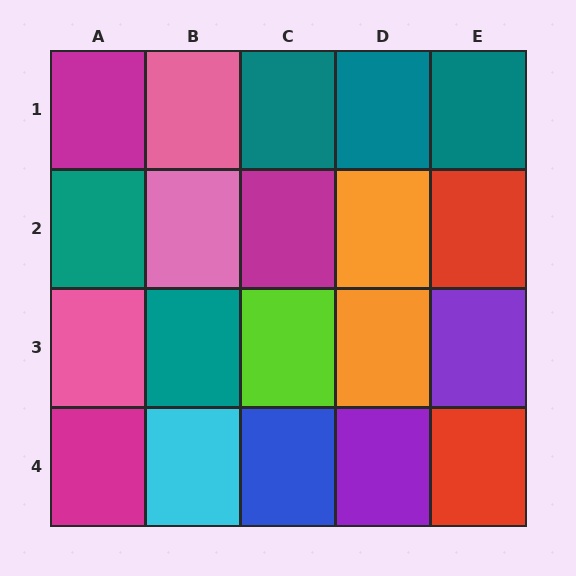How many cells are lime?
1 cell is lime.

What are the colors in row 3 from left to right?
Pink, teal, lime, orange, purple.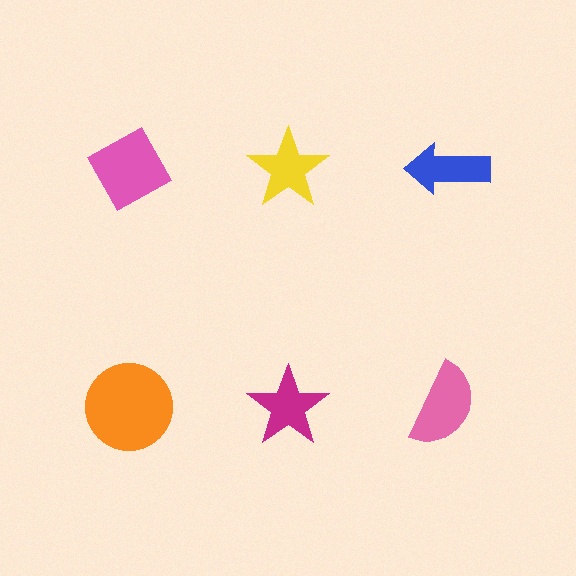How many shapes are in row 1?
3 shapes.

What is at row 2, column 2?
A magenta star.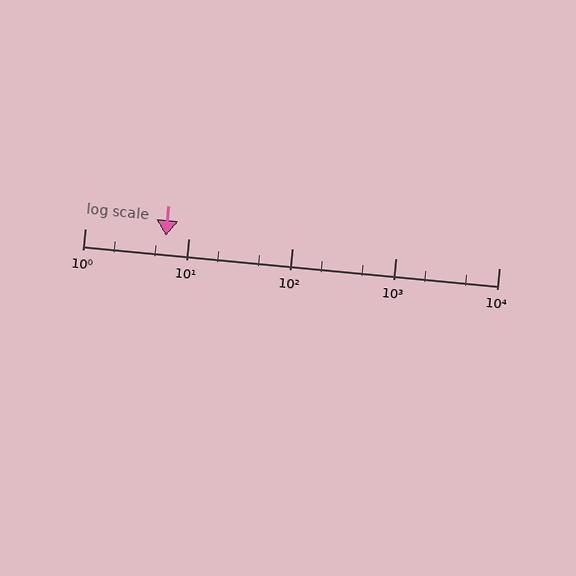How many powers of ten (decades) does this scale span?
The scale spans 4 decades, from 1 to 10000.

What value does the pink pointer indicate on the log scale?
The pointer indicates approximately 6.1.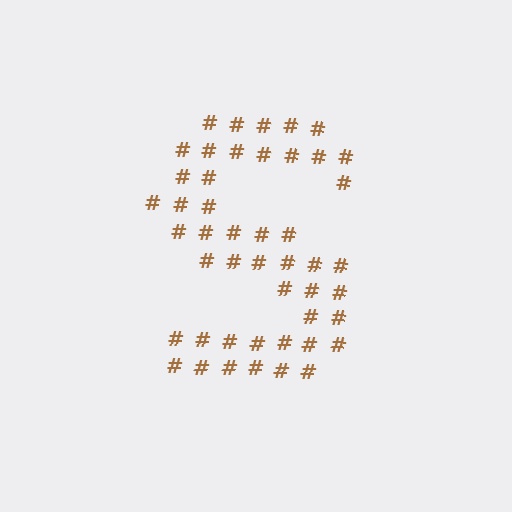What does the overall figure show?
The overall figure shows the letter S.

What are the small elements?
The small elements are hash symbols.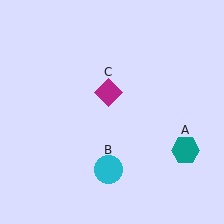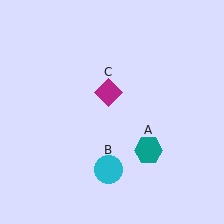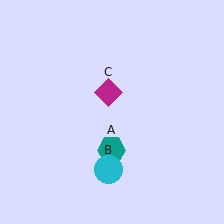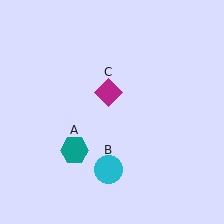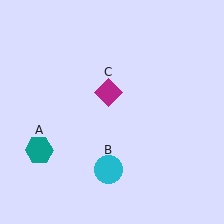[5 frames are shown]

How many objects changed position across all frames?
1 object changed position: teal hexagon (object A).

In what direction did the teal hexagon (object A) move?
The teal hexagon (object A) moved left.